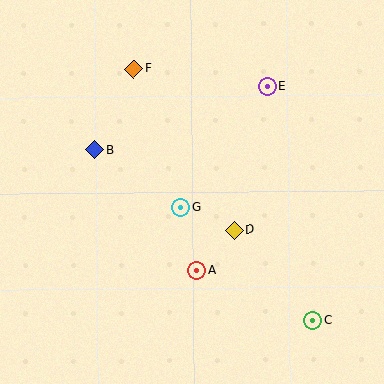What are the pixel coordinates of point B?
Point B is at (94, 150).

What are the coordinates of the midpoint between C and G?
The midpoint between C and G is at (247, 264).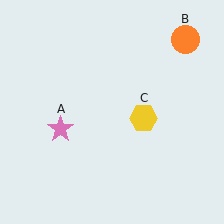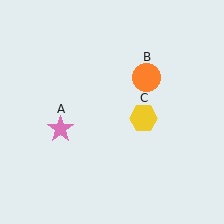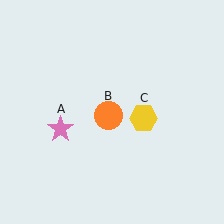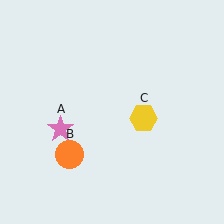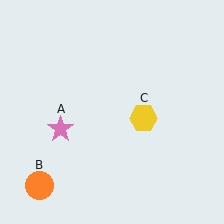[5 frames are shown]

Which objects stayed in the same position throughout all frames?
Pink star (object A) and yellow hexagon (object C) remained stationary.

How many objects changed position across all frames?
1 object changed position: orange circle (object B).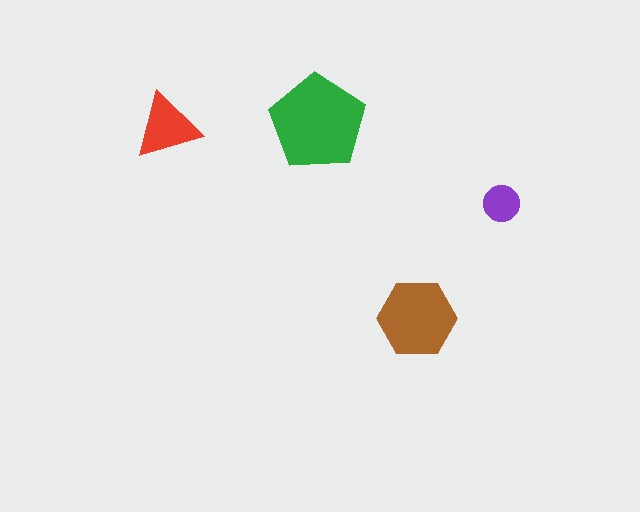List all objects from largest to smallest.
The green pentagon, the brown hexagon, the red triangle, the purple circle.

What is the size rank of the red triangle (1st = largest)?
3rd.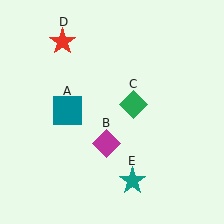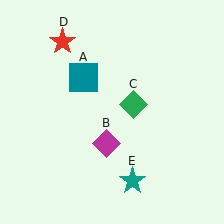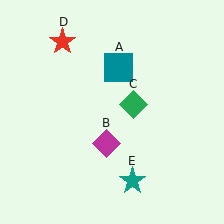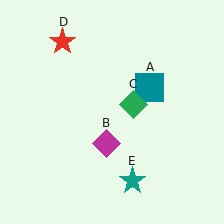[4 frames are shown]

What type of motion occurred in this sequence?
The teal square (object A) rotated clockwise around the center of the scene.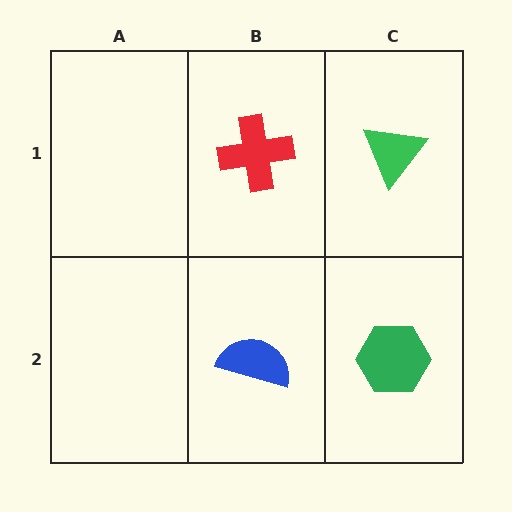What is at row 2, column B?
A blue semicircle.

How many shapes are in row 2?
2 shapes.